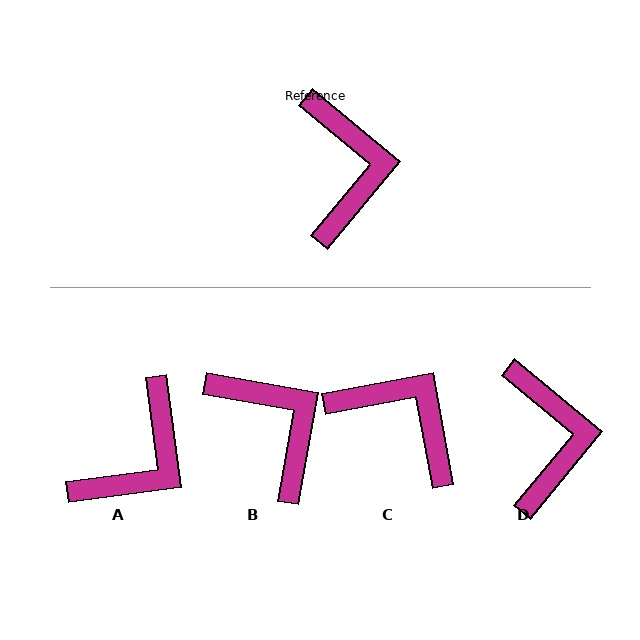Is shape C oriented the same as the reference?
No, it is off by about 50 degrees.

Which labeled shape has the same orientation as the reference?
D.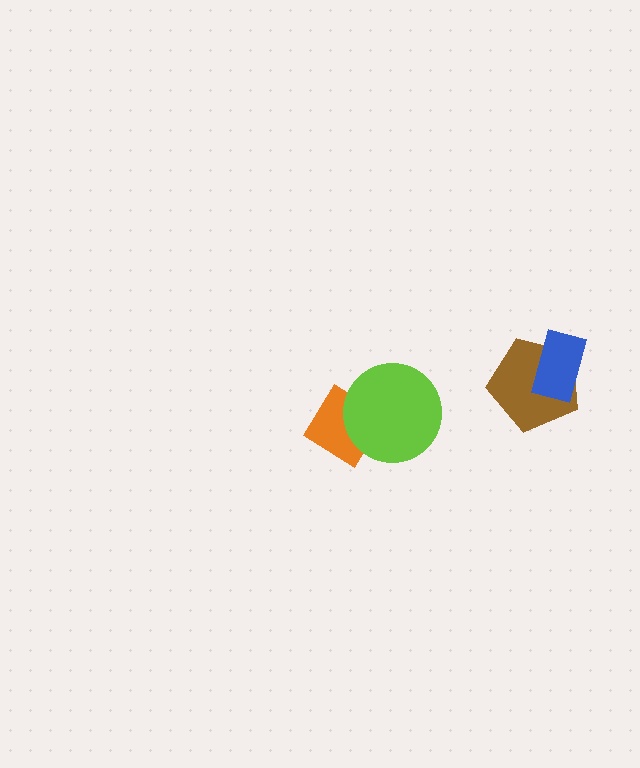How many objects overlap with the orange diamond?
1 object overlaps with the orange diamond.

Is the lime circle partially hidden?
No, no other shape covers it.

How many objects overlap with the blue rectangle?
1 object overlaps with the blue rectangle.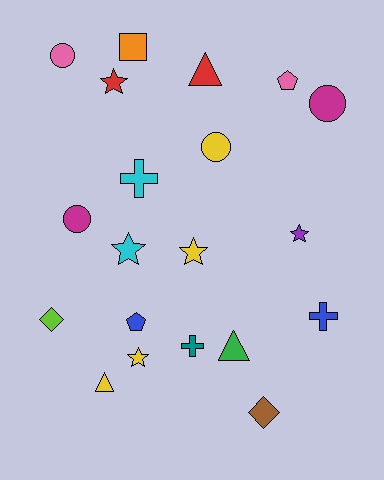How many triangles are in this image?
There are 3 triangles.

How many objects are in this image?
There are 20 objects.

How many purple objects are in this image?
There is 1 purple object.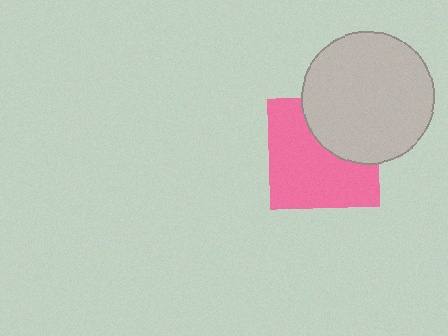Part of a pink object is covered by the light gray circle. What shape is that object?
It is a square.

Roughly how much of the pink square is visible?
About half of it is visible (roughly 65%).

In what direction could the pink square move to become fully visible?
The pink square could move toward the lower-left. That would shift it out from behind the light gray circle entirely.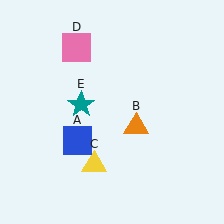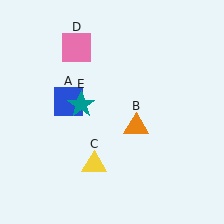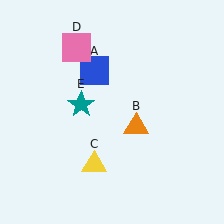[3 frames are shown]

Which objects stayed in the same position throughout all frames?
Orange triangle (object B) and yellow triangle (object C) and pink square (object D) and teal star (object E) remained stationary.